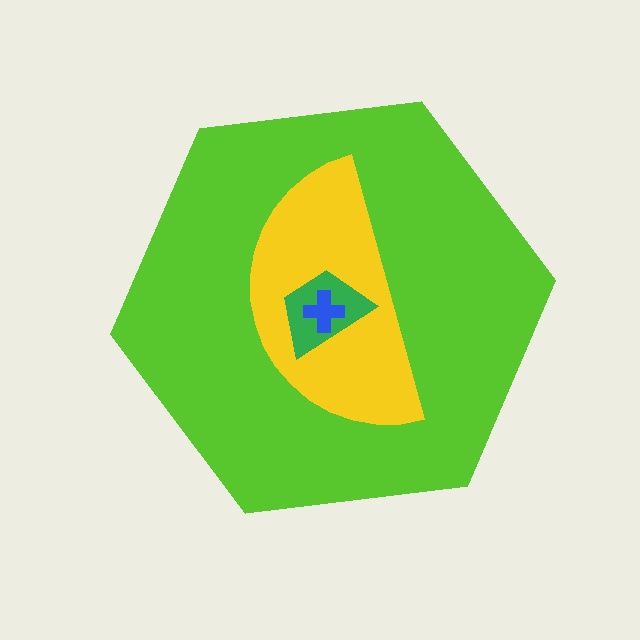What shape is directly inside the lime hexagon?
The yellow semicircle.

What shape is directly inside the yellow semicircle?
The green trapezoid.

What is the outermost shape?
The lime hexagon.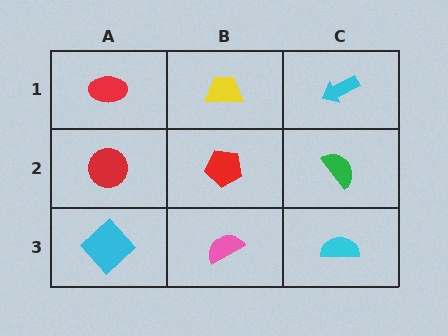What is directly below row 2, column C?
A cyan semicircle.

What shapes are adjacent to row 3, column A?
A red circle (row 2, column A), a pink semicircle (row 3, column B).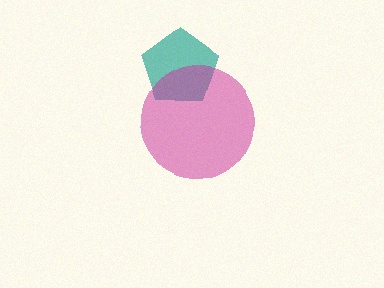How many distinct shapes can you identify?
There are 2 distinct shapes: a teal pentagon, a magenta circle.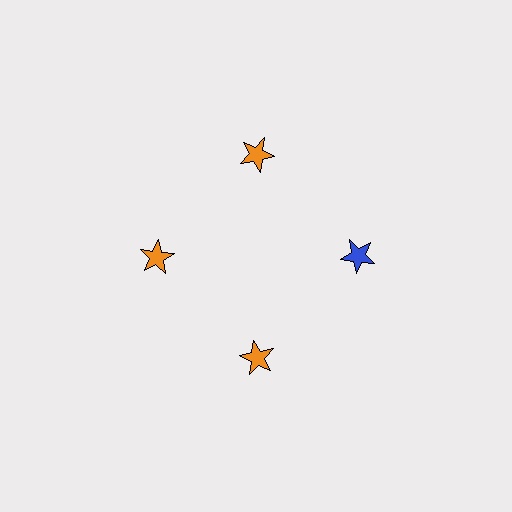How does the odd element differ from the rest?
It has a different color: blue instead of orange.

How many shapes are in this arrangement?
There are 4 shapes arranged in a ring pattern.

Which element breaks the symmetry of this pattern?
The blue star at roughly the 3 o'clock position breaks the symmetry. All other shapes are orange stars.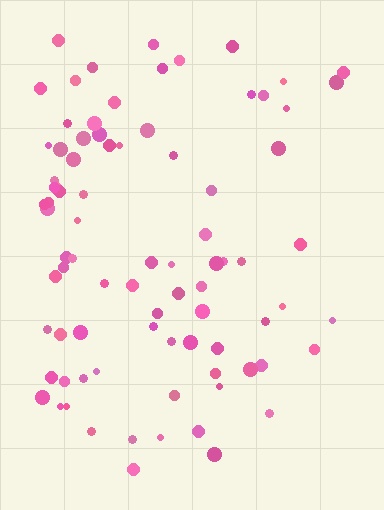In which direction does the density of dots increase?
From right to left, with the left side densest.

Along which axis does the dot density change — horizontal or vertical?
Horizontal.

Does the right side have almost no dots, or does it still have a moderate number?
Still a moderate number, just noticeably fewer than the left.